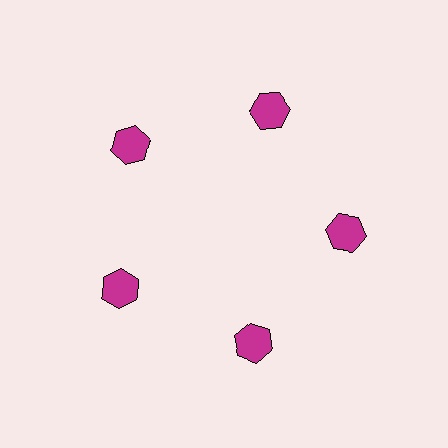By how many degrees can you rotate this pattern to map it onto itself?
The pattern maps onto itself every 72 degrees of rotation.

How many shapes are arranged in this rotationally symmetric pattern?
There are 5 shapes, arranged in 5 groups of 1.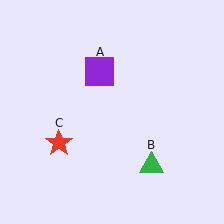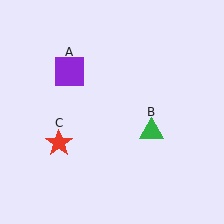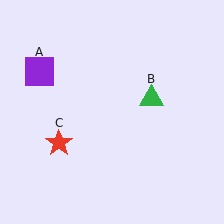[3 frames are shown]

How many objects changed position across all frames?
2 objects changed position: purple square (object A), green triangle (object B).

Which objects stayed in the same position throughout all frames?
Red star (object C) remained stationary.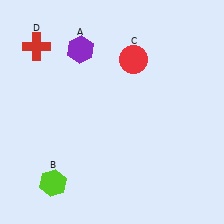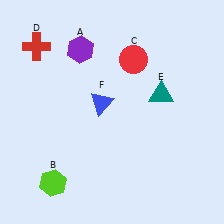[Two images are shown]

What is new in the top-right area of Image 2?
A teal triangle (E) was added in the top-right area of Image 2.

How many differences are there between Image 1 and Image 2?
There are 2 differences between the two images.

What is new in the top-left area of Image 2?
A blue triangle (F) was added in the top-left area of Image 2.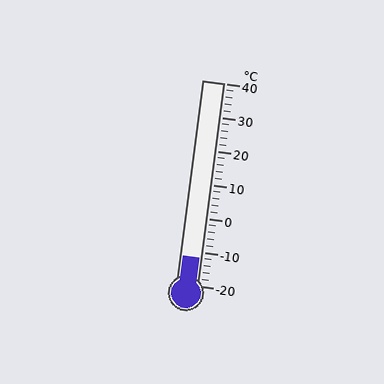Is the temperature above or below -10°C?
The temperature is below -10°C.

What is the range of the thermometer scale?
The thermometer scale ranges from -20°C to 40°C.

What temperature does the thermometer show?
The thermometer shows approximately -12°C.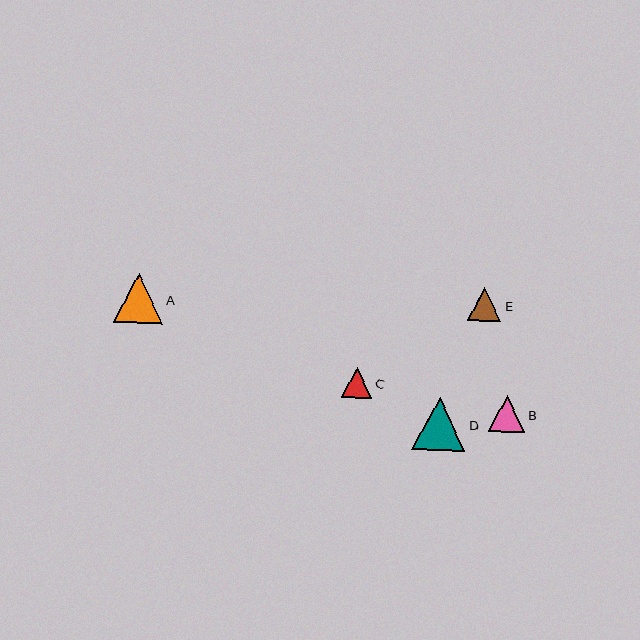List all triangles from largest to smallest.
From largest to smallest: D, A, B, E, C.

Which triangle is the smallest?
Triangle C is the smallest with a size of approximately 31 pixels.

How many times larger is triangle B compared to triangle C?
Triangle B is approximately 1.2 times the size of triangle C.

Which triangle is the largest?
Triangle D is the largest with a size of approximately 53 pixels.